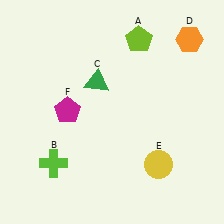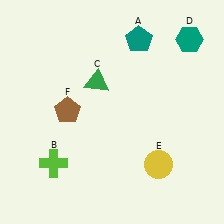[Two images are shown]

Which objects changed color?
A changed from lime to teal. D changed from orange to teal. F changed from magenta to brown.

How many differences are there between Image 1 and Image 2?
There are 3 differences between the two images.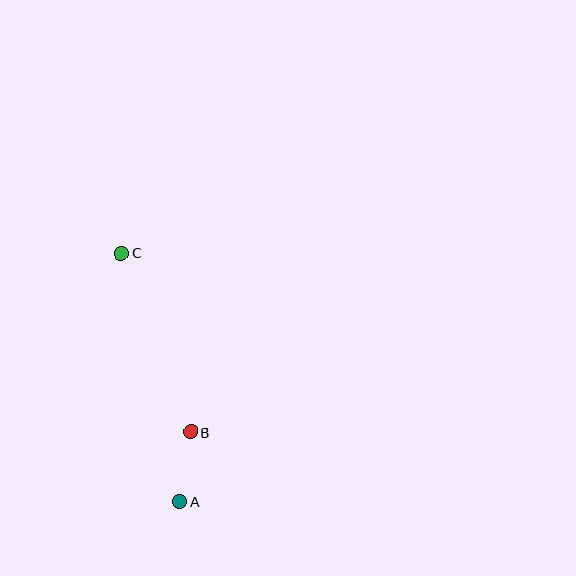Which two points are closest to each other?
Points A and B are closest to each other.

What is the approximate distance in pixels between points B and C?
The distance between B and C is approximately 191 pixels.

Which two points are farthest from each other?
Points A and C are farthest from each other.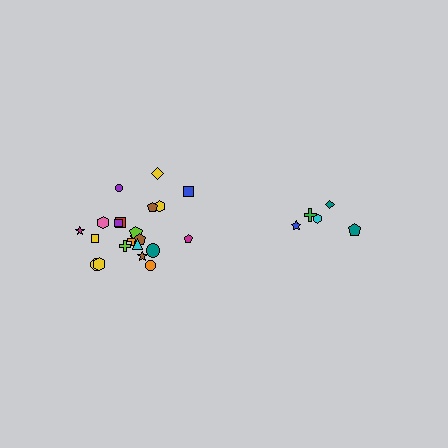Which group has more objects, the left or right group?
The left group.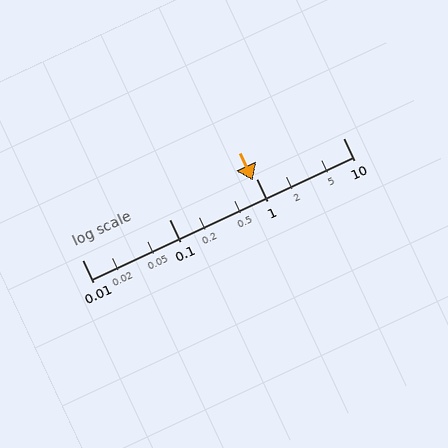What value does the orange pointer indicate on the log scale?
The pointer indicates approximately 0.92.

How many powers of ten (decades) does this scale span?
The scale spans 3 decades, from 0.01 to 10.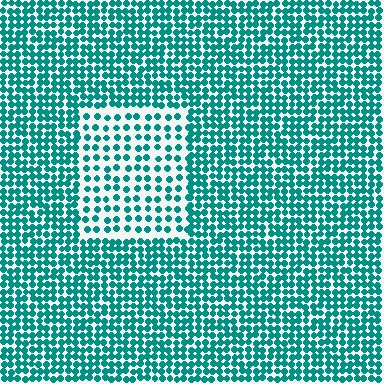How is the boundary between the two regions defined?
The boundary is defined by a change in element density (approximately 2.0x ratio). All elements are the same color, size, and shape.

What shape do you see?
I see a rectangle.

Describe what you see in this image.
The image contains small teal elements arranged at two different densities. A rectangle-shaped region is visible where the elements are less densely packed than the surrounding area.